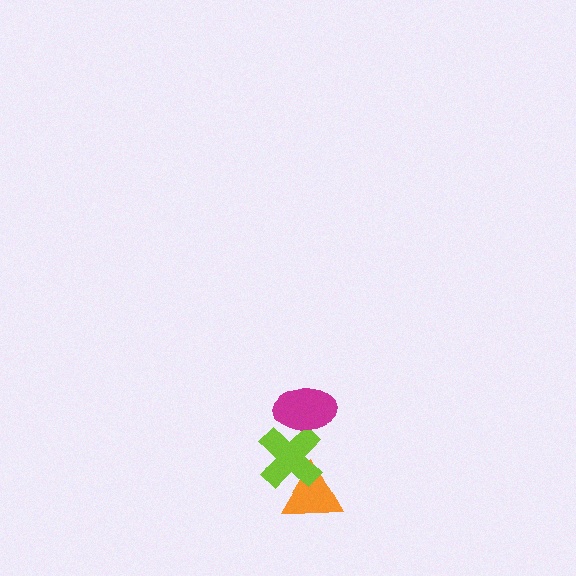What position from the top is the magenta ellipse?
The magenta ellipse is 1st from the top.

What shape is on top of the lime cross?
The magenta ellipse is on top of the lime cross.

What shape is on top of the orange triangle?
The lime cross is on top of the orange triangle.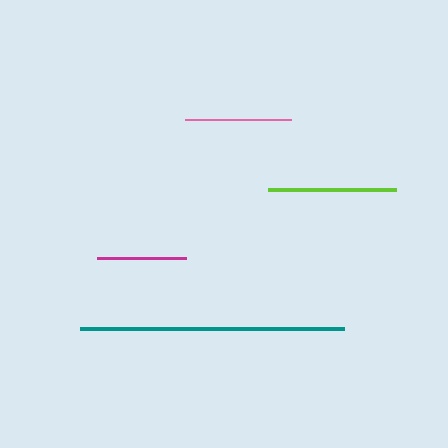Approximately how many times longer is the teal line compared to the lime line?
The teal line is approximately 2.1 times the length of the lime line.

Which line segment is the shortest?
The magenta line is the shortest at approximately 90 pixels.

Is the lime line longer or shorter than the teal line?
The teal line is longer than the lime line.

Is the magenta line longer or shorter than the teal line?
The teal line is longer than the magenta line.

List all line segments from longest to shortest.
From longest to shortest: teal, lime, pink, magenta.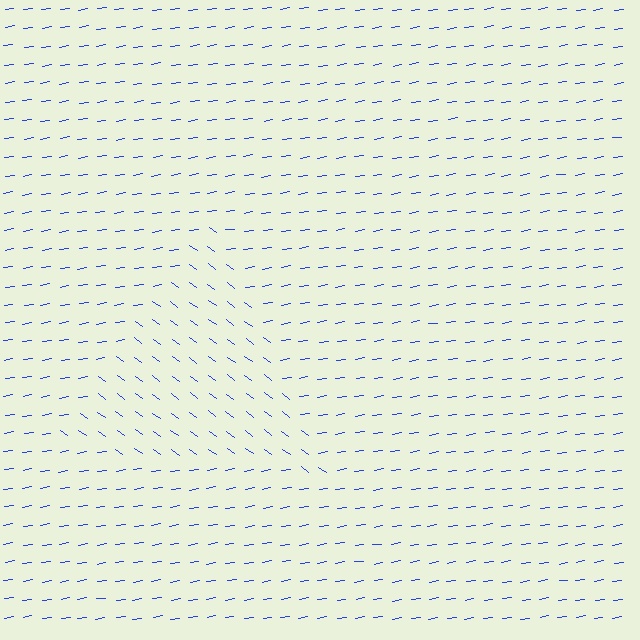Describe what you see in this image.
The image is filled with small blue line segments. A triangle region in the image has lines oriented differently from the surrounding lines, creating a visible texture boundary.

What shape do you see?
I see a triangle.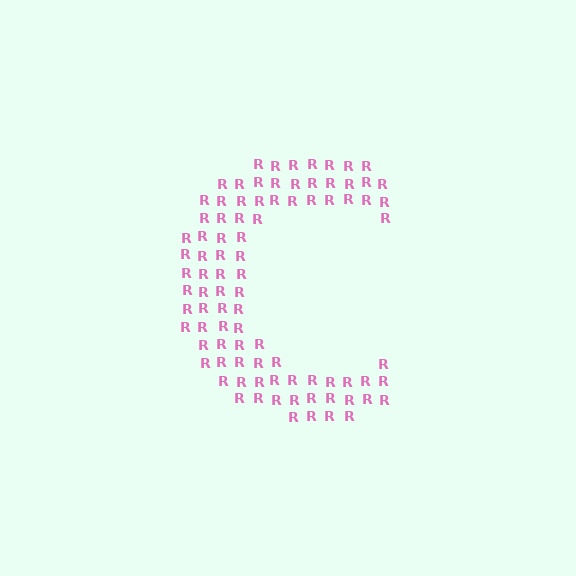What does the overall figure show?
The overall figure shows the letter C.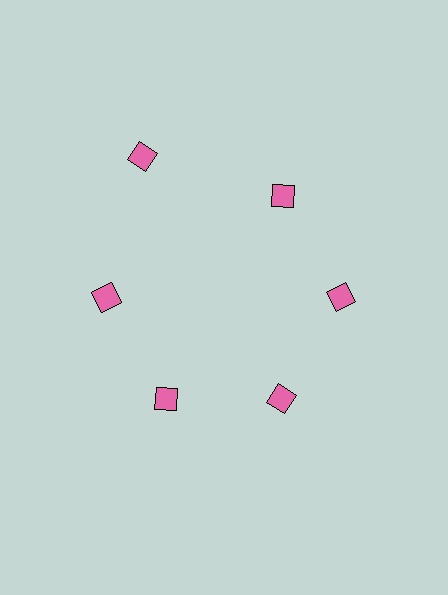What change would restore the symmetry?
The symmetry would be restored by moving it inward, back onto the ring so that all 6 diamonds sit at equal angles and equal distance from the center.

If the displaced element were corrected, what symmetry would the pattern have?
It would have 6-fold rotational symmetry — the pattern would map onto itself every 60 degrees.